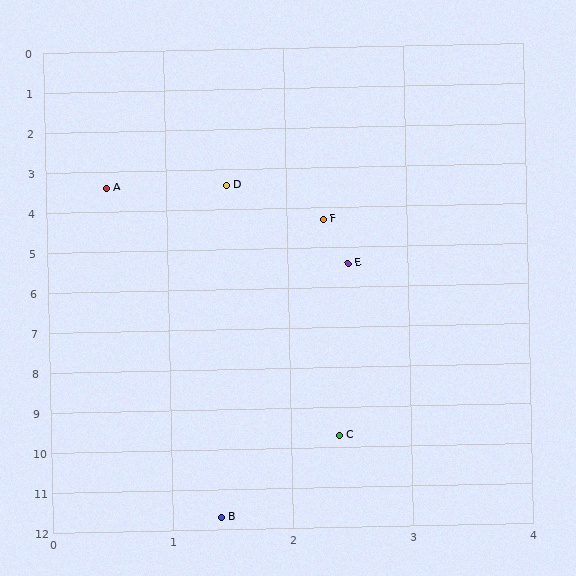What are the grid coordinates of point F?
Point F is at approximately (2.3, 4.3).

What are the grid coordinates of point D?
Point D is at approximately (1.5, 3.4).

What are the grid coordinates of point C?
Point C is at approximately (2.4, 9.7).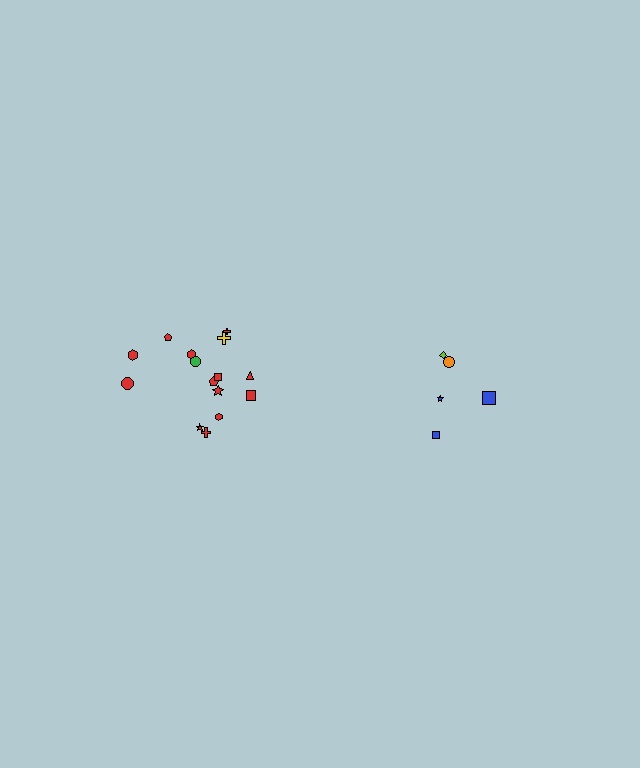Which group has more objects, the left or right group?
The left group.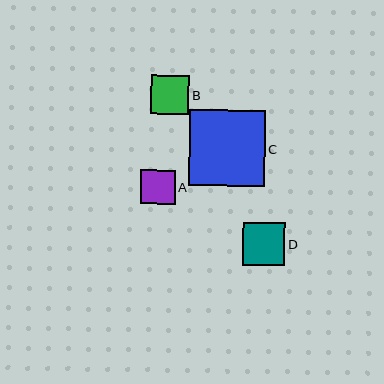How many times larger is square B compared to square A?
Square B is approximately 1.1 times the size of square A.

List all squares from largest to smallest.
From largest to smallest: C, D, B, A.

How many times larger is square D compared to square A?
Square D is approximately 1.2 times the size of square A.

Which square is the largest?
Square C is the largest with a size of approximately 76 pixels.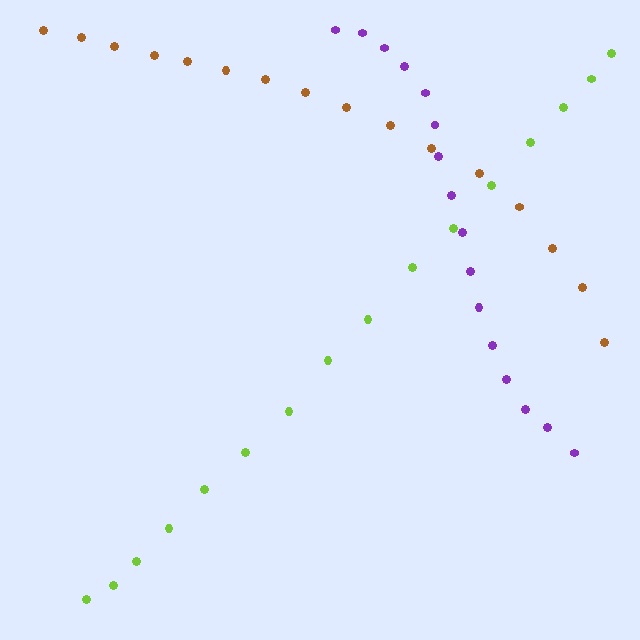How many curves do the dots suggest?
There are 3 distinct paths.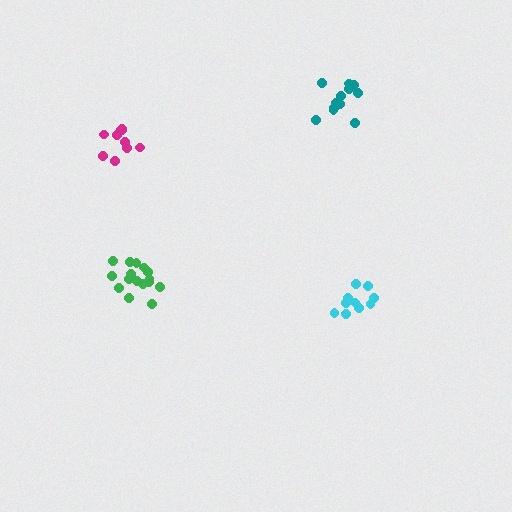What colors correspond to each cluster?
The clusters are colored: green, magenta, cyan, teal.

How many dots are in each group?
Group 1: 16 dots, Group 2: 10 dots, Group 3: 10 dots, Group 4: 12 dots (48 total).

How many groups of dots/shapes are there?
There are 4 groups.